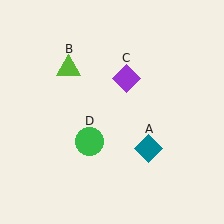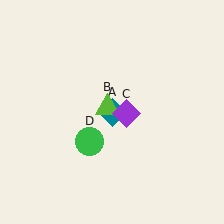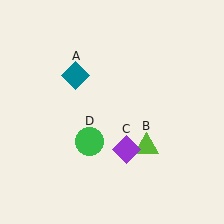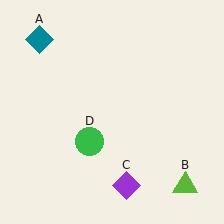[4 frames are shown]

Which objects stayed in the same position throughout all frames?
Green circle (object D) remained stationary.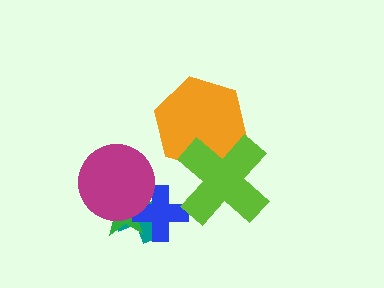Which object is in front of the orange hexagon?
The lime cross is in front of the orange hexagon.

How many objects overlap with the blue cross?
3 objects overlap with the blue cross.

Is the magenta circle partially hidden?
No, no other shape covers it.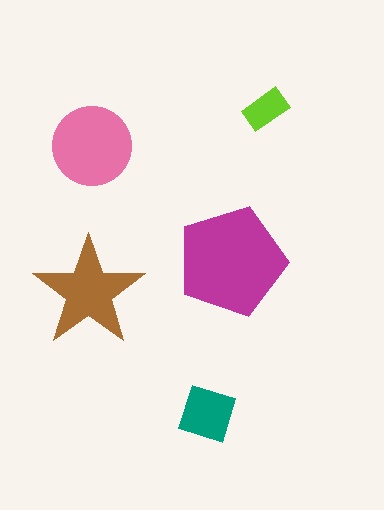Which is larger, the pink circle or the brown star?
The pink circle.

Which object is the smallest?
The lime rectangle.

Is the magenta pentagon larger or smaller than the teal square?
Larger.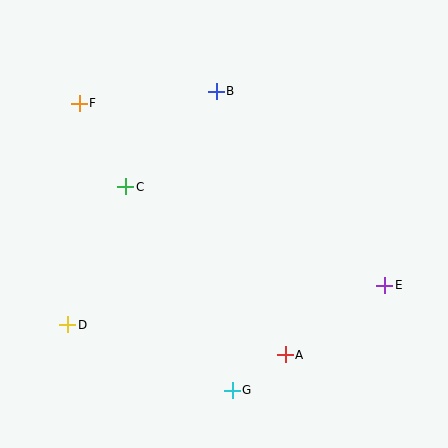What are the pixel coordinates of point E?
Point E is at (385, 285).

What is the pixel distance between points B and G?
The distance between B and G is 300 pixels.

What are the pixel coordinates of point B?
Point B is at (216, 91).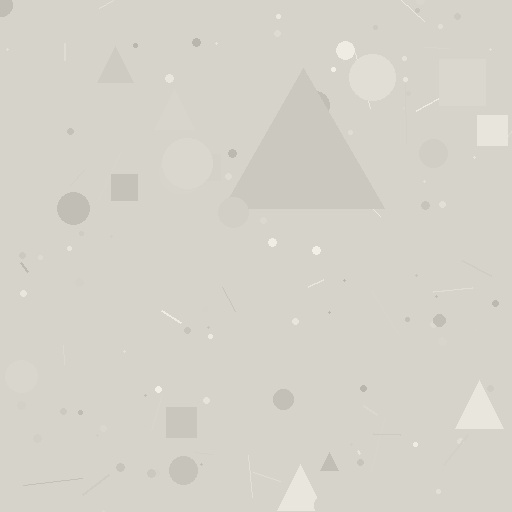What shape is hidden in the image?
A triangle is hidden in the image.